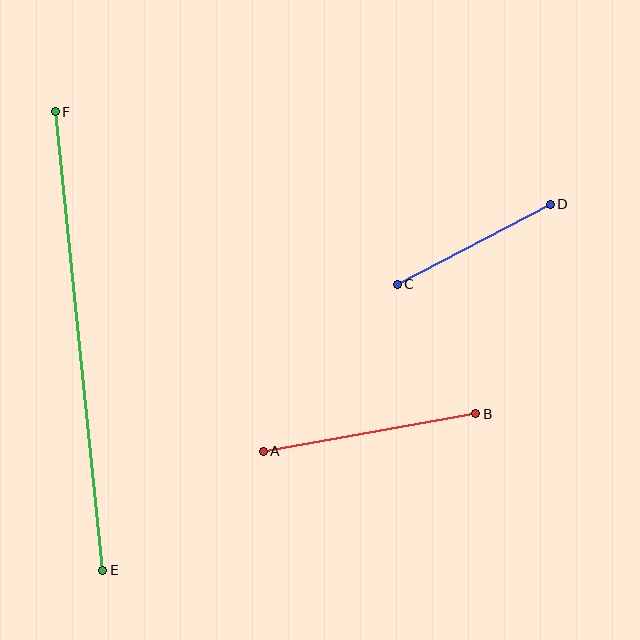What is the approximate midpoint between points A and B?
The midpoint is at approximately (369, 432) pixels.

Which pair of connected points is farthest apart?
Points E and F are farthest apart.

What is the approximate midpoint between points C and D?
The midpoint is at approximately (474, 244) pixels.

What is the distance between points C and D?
The distance is approximately 173 pixels.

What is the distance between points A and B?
The distance is approximately 216 pixels.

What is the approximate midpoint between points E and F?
The midpoint is at approximately (79, 341) pixels.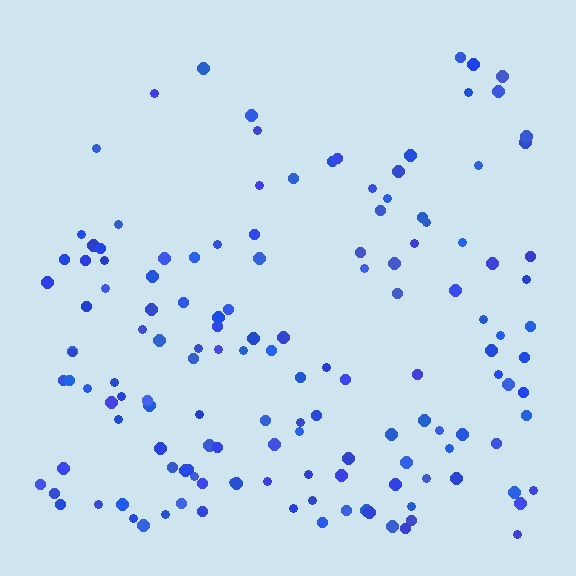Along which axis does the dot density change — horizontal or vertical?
Vertical.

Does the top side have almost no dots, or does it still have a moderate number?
Still a moderate number, just noticeably fewer than the bottom.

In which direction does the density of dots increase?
From top to bottom, with the bottom side densest.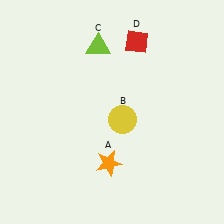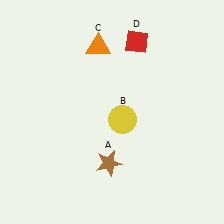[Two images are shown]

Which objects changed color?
A changed from orange to brown. C changed from lime to orange.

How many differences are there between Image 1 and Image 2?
There are 2 differences between the two images.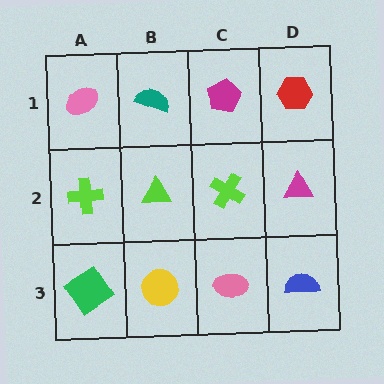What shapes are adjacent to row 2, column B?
A teal semicircle (row 1, column B), a yellow circle (row 3, column B), a lime cross (row 2, column A), a lime cross (row 2, column C).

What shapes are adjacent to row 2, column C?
A magenta pentagon (row 1, column C), a pink ellipse (row 3, column C), a lime triangle (row 2, column B), a magenta triangle (row 2, column D).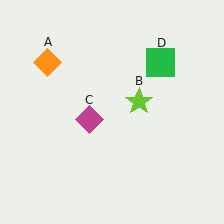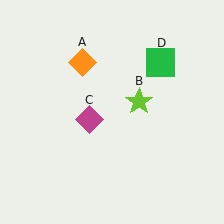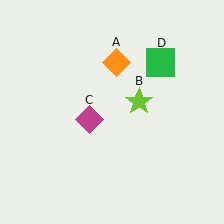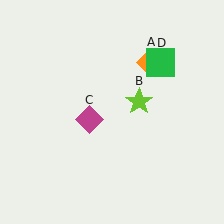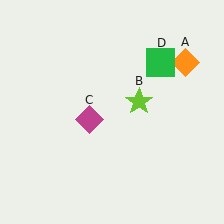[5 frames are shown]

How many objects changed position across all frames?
1 object changed position: orange diamond (object A).